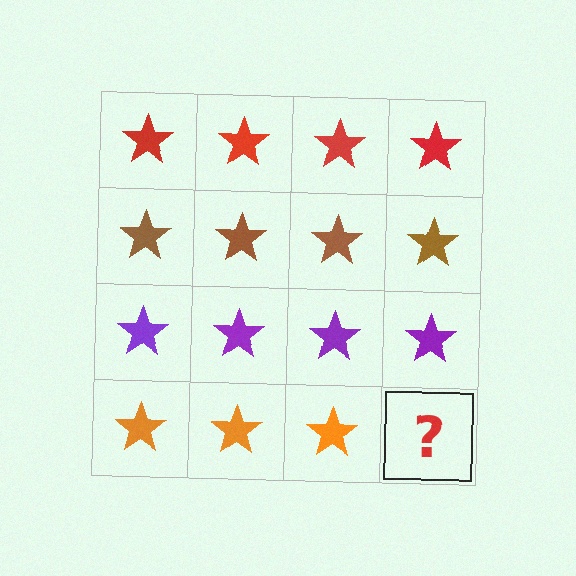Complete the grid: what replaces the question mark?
The question mark should be replaced with an orange star.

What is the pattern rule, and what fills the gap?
The rule is that each row has a consistent color. The gap should be filled with an orange star.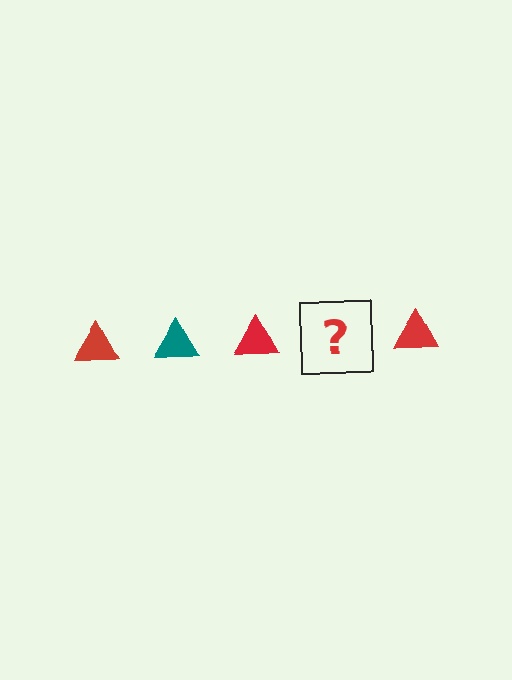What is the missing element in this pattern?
The missing element is a teal triangle.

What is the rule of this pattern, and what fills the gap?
The rule is that the pattern cycles through red, teal triangles. The gap should be filled with a teal triangle.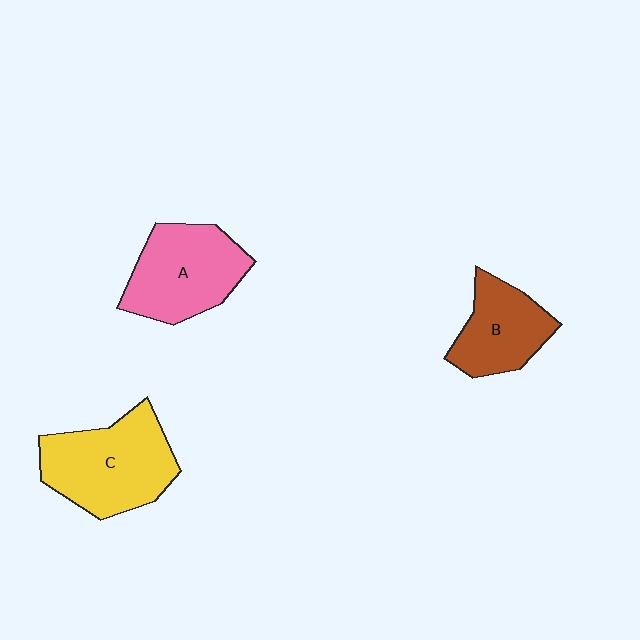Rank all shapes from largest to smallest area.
From largest to smallest: C (yellow), A (pink), B (brown).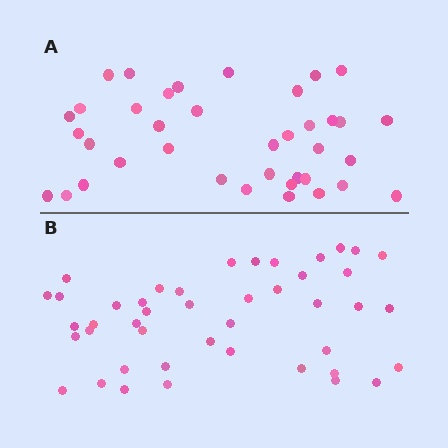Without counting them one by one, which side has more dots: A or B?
Region B (the bottom region) has more dots.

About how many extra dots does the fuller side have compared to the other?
Region B has about 6 more dots than region A.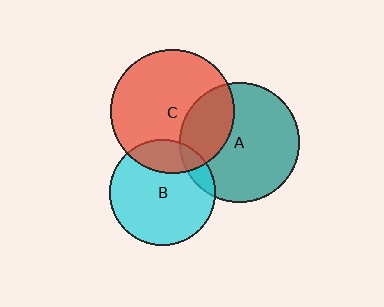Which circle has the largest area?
Circle C (red).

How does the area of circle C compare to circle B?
Approximately 1.4 times.